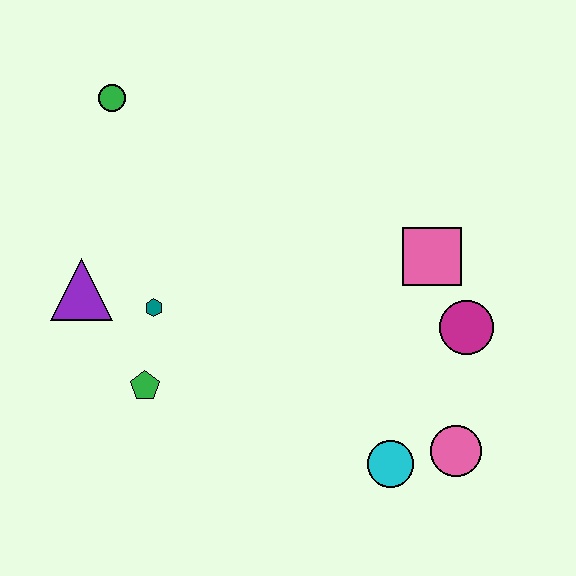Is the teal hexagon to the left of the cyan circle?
Yes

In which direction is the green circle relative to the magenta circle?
The green circle is to the left of the magenta circle.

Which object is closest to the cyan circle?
The pink circle is closest to the cyan circle.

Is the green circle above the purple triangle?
Yes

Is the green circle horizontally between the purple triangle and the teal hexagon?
Yes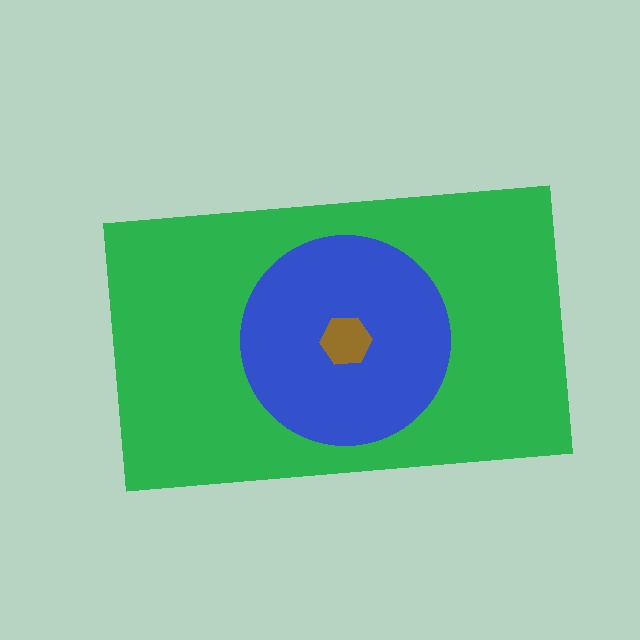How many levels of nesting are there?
3.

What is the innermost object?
The brown hexagon.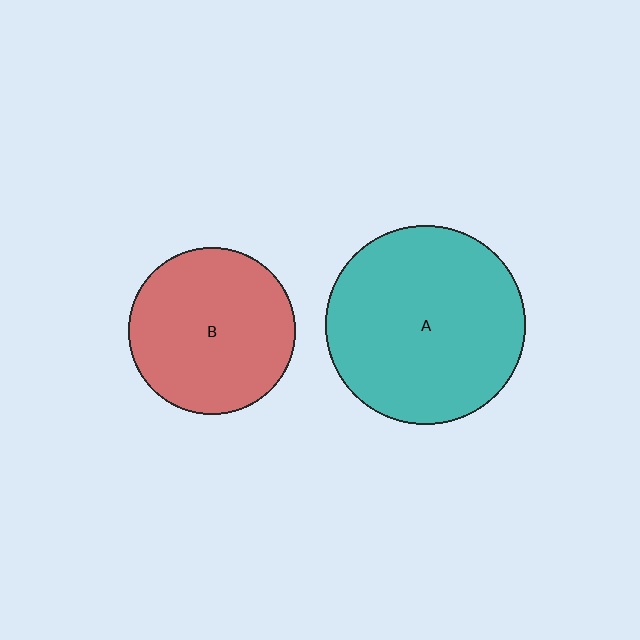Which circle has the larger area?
Circle A (teal).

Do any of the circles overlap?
No, none of the circles overlap.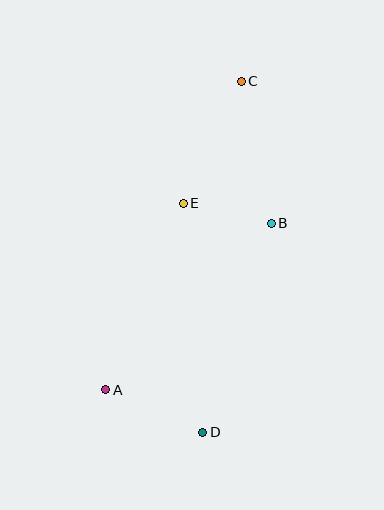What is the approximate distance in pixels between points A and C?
The distance between A and C is approximately 337 pixels.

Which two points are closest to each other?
Points B and E are closest to each other.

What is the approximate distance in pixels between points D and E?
The distance between D and E is approximately 230 pixels.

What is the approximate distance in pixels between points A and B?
The distance between A and B is approximately 234 pixels.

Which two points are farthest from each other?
Points C and D are farthest from each other.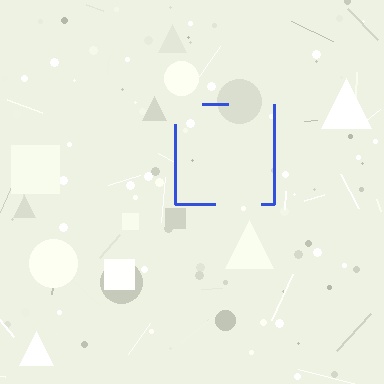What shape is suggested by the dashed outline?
The dashed outline suggests a square.